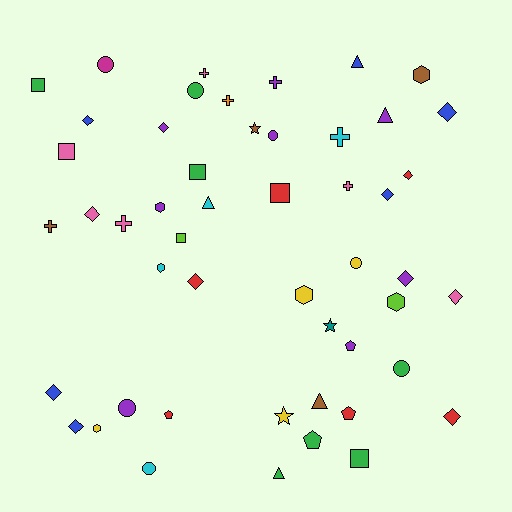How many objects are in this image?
There are 50 objects.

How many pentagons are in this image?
There are 4 pentagons.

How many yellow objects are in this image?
There are 4 yellow objects.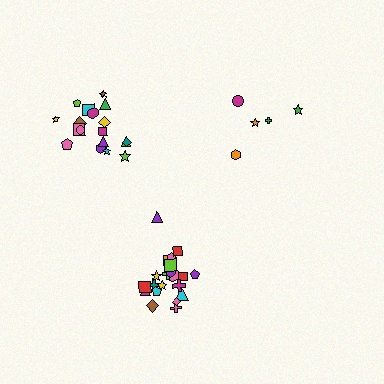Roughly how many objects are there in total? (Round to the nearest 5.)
Roughly 45 objects in total.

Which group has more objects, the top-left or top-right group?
The top-left group.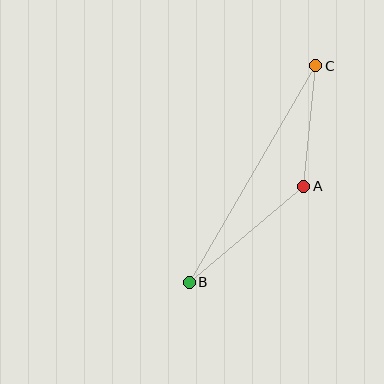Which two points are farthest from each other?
Points B and C are farthest from each other.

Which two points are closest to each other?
Points A and C are closest to each other.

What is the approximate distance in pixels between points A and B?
The distance between A and B is approximately 150 pixels.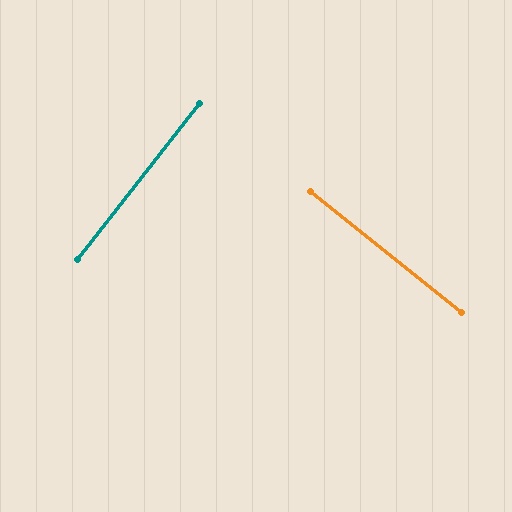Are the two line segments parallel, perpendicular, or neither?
Perpendicular — they meet at approximately 89°.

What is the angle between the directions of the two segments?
Approximately 89 degrees.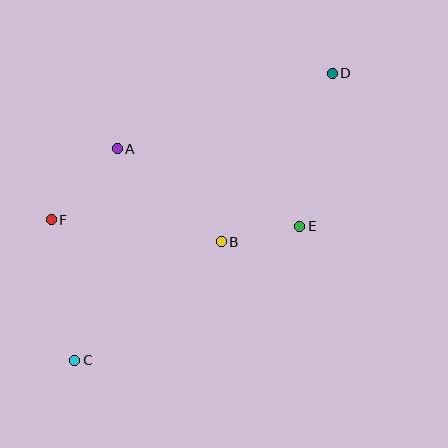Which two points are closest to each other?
Points B and E are closest to each other.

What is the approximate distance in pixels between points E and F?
The distance between E and F is approximately 249 pixels.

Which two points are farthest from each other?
Points C and D are farthest from each other.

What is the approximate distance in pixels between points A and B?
The distance between A and B is approximately 139 pixels.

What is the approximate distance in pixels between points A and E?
The distance between A and E is approximately 198 pixels.